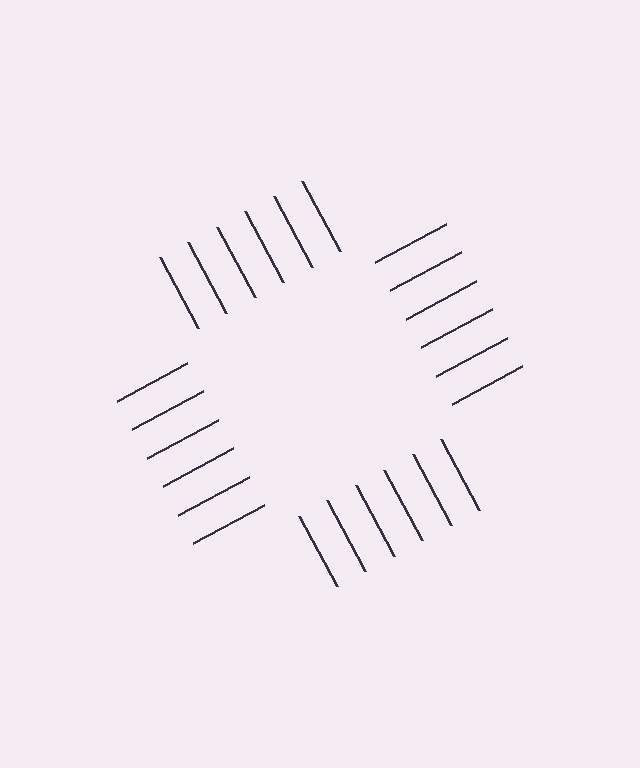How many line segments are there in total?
24 — 6 along each of the 4 edges.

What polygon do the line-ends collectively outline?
An illusory square — the line segments terminate on its edges but no continuous stroke is drawn.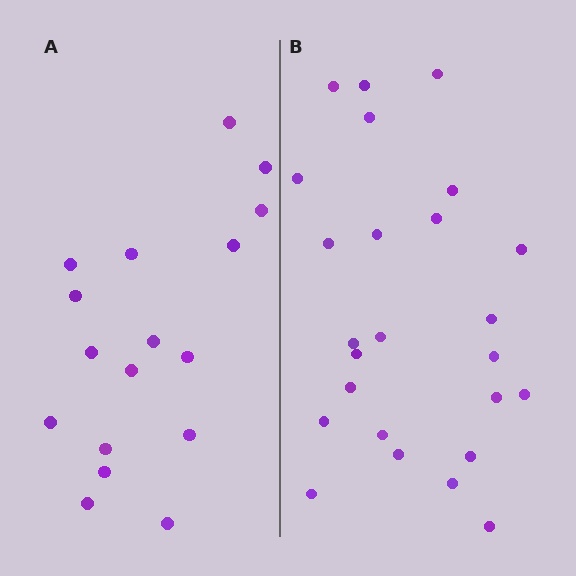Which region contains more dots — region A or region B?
Region B (the right region) has more dots.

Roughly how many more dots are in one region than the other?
Region B has roughly 8 or so more dots than region A.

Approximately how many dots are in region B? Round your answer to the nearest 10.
About 20 dots. (The exact count is 25, which rounds to 20.)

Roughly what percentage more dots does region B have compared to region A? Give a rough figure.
About 45% more.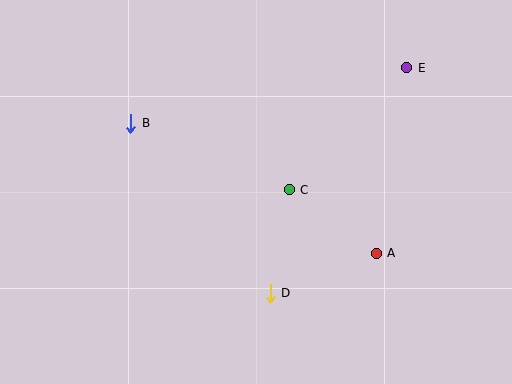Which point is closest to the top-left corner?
Point B is closest to the top-left corner.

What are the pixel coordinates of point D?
Point D is at (270, 293).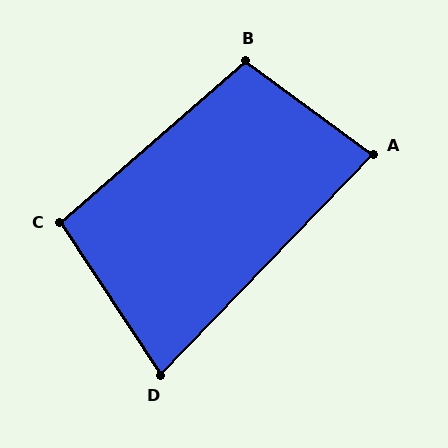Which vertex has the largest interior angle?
B, at approximately 103 degrees.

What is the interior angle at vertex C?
Approximately 98 degrees (obtuse).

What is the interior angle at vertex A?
Approximately 82 degrees (acute).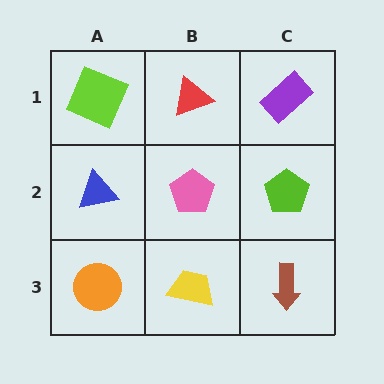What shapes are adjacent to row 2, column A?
A lime square (row 1, column A), an orange circle (row 3, column A), a pink pentagon (row 2, column B).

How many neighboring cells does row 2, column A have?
3.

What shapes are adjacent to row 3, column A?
A blue triangle (row 2, column A), a yellow trapezoid (row 3, column B).